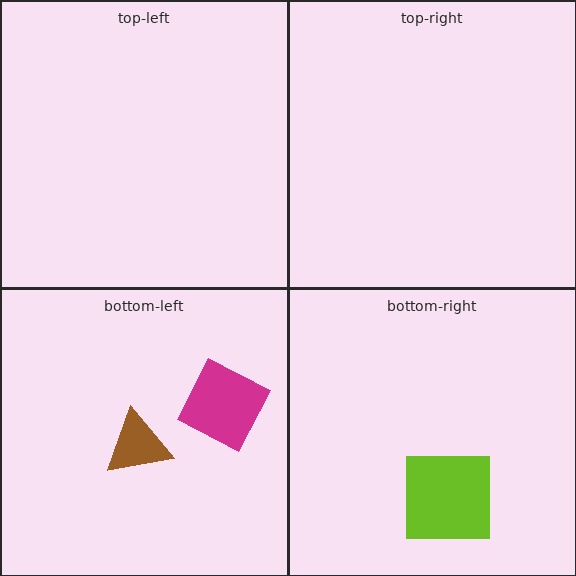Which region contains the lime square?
The bottom-right region.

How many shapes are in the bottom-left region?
2.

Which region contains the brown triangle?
The bottom-left region.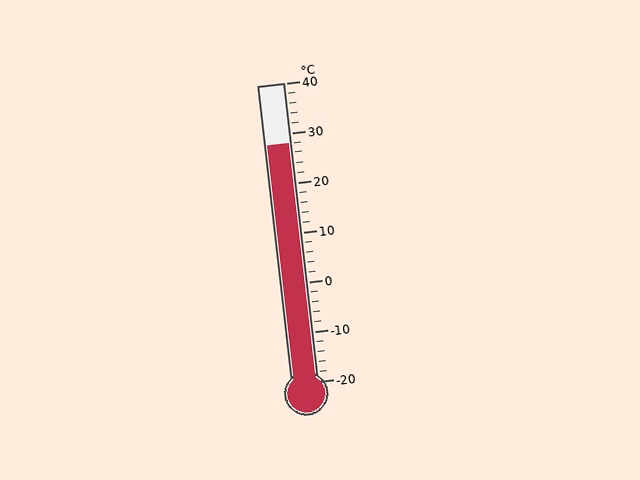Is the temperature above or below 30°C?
The temperature is below 30°C.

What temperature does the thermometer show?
The thermometer shows approximately 28°C.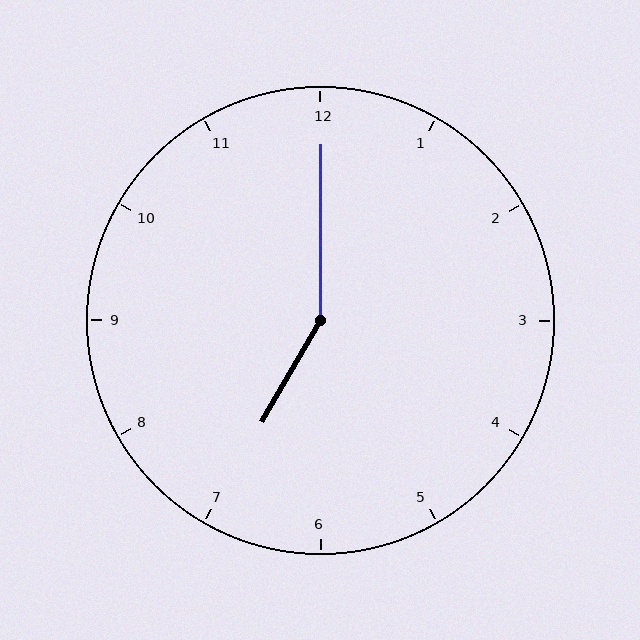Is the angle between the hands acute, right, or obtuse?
It is obtuse.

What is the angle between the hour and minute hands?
Approximately 150 degrees.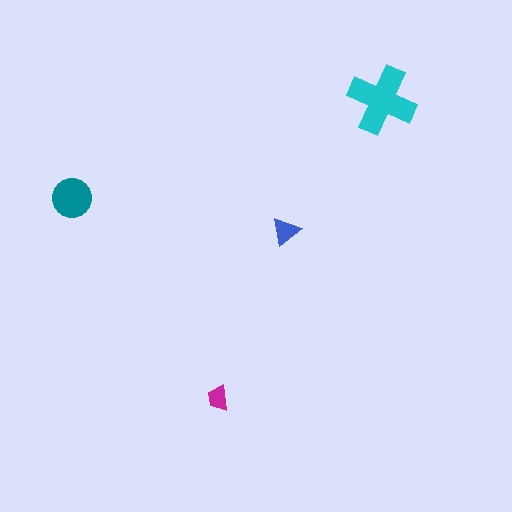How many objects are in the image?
There are 4 objects in the image.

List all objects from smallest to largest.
The magenta trapezoid, the blue triangle, the teal circle, the cyan cross.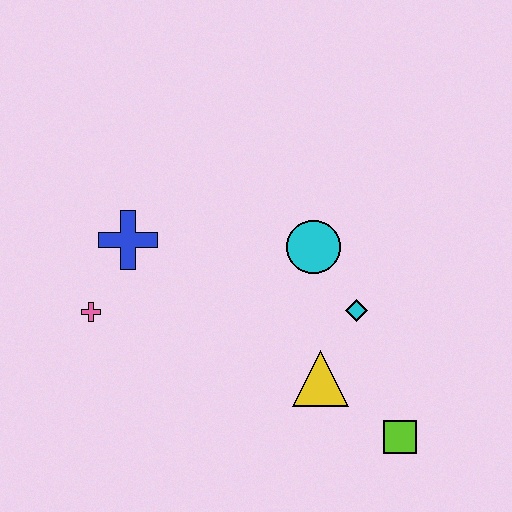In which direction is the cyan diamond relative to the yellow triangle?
The cyan diamond is above the yellow triangle.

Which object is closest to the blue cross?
The pink cross is closest to the blue cross.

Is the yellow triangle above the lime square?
Yes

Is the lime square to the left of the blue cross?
No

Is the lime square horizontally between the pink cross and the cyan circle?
No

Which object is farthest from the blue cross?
The lime square is farthest from the blue cross.